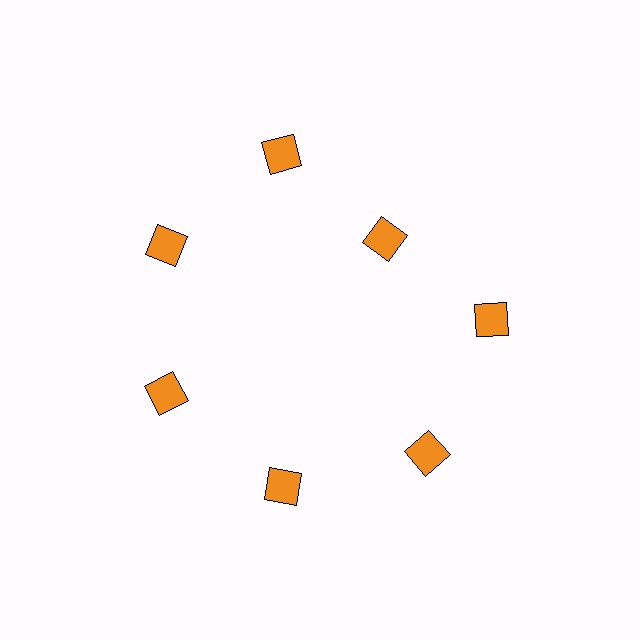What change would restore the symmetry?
The symmetry would be restored by moving it outward, back onto the ring so that all 7 diamonds sit at equal angles and equal distance from the center.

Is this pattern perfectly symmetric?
No. The 7 orange diamonds are arranged in a ring, but one element near the 1 o'clock position is pulled inward toward the center, breaking the 7-fold rotational symmetry.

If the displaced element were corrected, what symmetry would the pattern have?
It would have 7-fold rotational symmetry — the pattern would map onto itself every 51 degrees.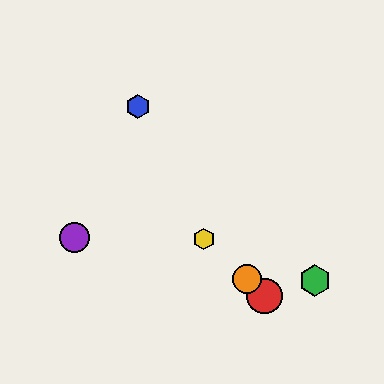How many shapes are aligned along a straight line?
3 shapes (the red circle, the yellow hexagon, the orange circle) are aligned along a straight line.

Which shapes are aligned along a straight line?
The red circle, the yellow hexagon, the orange circle are aligned along a straight line.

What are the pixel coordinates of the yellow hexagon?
The yellow hexagon is at (204, 239).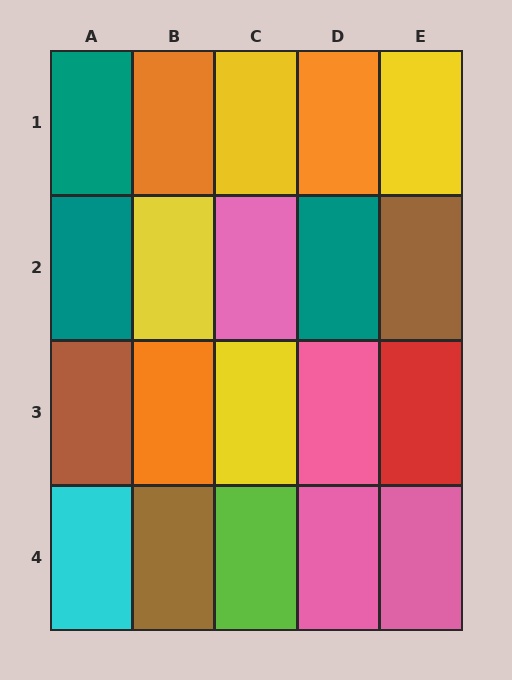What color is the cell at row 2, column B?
Yellow.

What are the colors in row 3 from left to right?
Brown, orange, yellow, pink, red.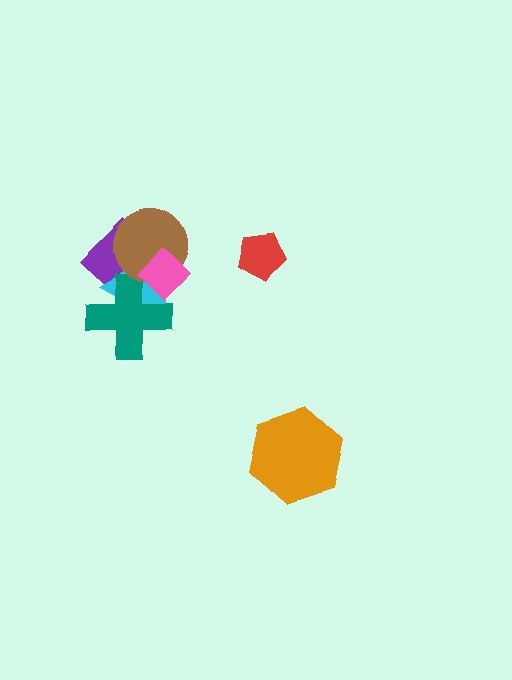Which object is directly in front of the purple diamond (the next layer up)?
The cyan triangle is directly in front of the purple diamond.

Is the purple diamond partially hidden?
Yes, it is partially covered by another shape.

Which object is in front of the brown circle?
The pink diamond is in front of the brown circle.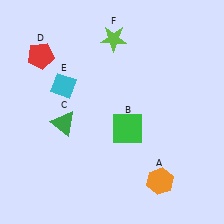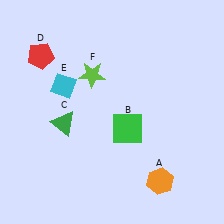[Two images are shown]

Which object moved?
The lime star (F) moved down.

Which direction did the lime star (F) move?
The lime star (F) moved down.